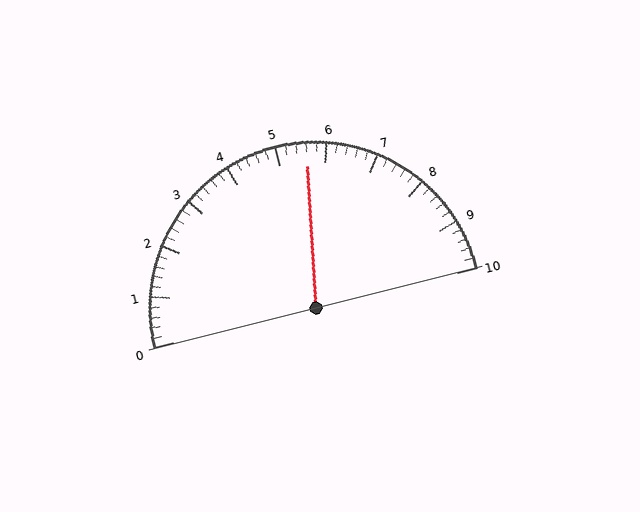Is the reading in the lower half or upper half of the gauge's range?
The reading is in the upper half of the range (0 to 10).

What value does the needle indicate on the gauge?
The needle indicates approximately 5.6.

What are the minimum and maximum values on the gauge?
The gauge ranges from 0 to 10.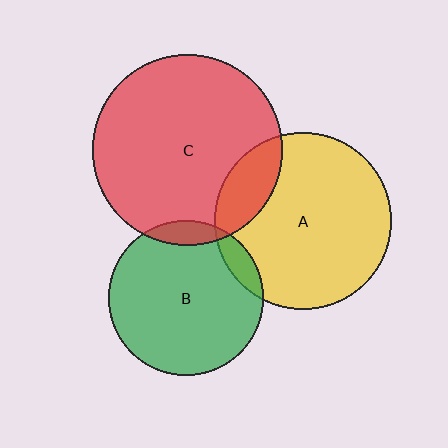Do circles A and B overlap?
Yes.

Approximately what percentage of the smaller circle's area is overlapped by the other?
Approximately 10%.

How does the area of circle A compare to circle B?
Approximately 1.3 times.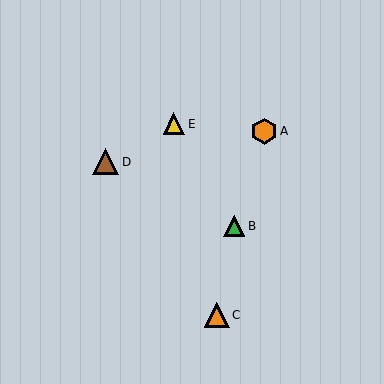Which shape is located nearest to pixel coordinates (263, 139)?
The orange hexagon (labeled A) at (264, 131) is nearest to that location.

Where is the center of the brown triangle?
The center of the brown triangle is at (106, 162).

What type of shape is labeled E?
Shape E is a yellow triangle.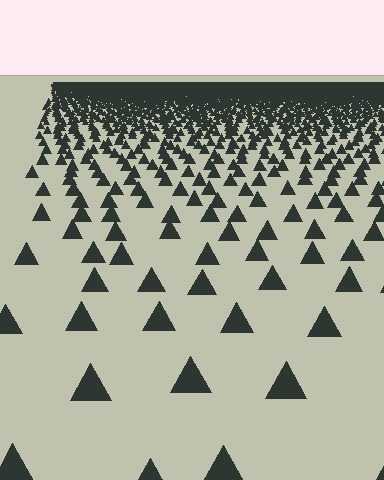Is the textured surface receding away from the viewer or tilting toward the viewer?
The surface is receding away from the viewer. Texture elements get smaller and denser toward the top.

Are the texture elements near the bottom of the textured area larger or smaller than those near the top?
Larger. Near the bottom, elements are closer to the viewer and appear at a bigger on-screen size.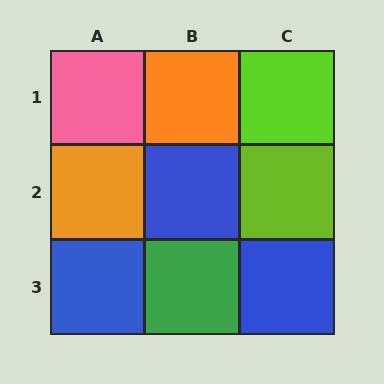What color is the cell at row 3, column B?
Green.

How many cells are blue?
3 cells are blue.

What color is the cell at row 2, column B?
Blue.